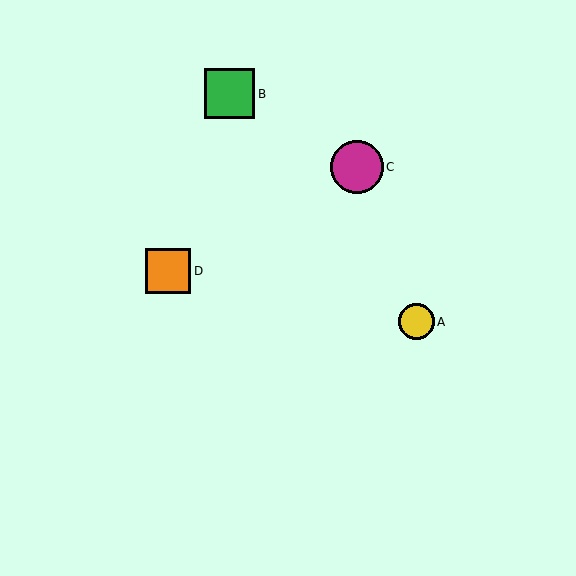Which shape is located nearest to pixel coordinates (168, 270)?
The orange square (labeled D) at (168, 271) is nearest to that location.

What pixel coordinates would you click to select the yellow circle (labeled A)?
Click at (416, 322) to select the yellow circle A.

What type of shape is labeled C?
Shape C is a magenta circle.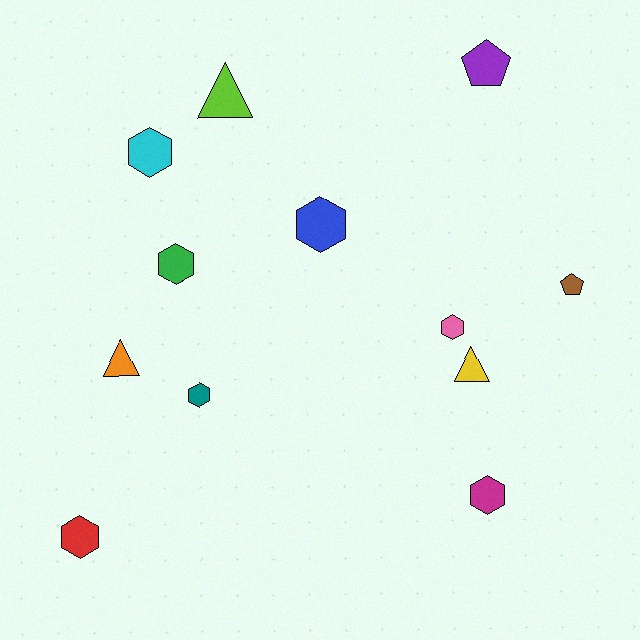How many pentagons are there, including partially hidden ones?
There are 2 pentagons.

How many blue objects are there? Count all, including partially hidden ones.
There is 1 blue object.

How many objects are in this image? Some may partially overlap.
There are 12 objects.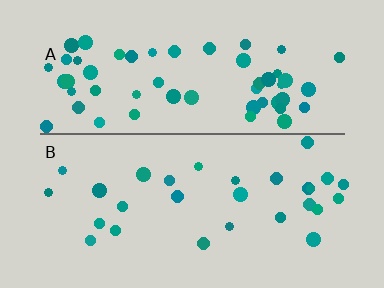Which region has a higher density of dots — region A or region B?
A (the top).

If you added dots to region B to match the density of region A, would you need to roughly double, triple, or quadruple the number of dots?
Approximately double.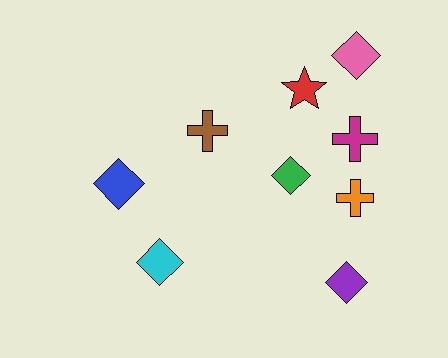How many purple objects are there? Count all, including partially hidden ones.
There is 1 purple object.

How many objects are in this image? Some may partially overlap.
There are 9 objects.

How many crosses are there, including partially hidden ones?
There are 3 crosses.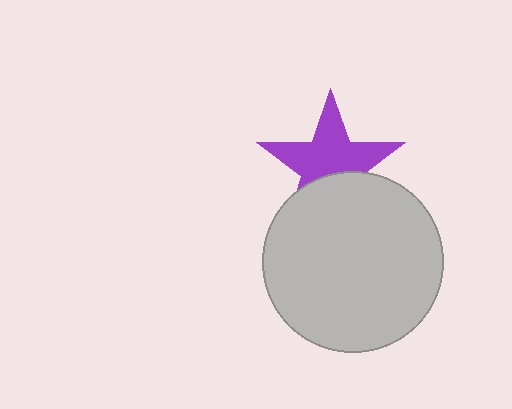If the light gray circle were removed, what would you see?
You would see the complete purple star.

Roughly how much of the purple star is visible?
About half of it is visible (roughly 63%).